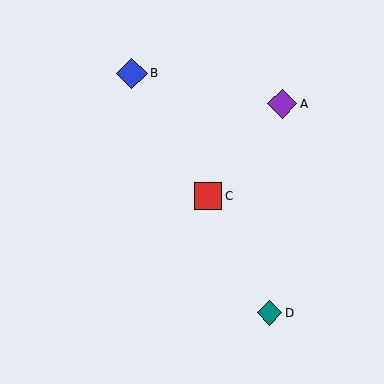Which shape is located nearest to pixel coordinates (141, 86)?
The blue diamond (labeled B) at (132, 73) is nearest to that location.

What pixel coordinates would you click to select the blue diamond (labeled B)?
Click at (132, 73) to select the blue diamond B.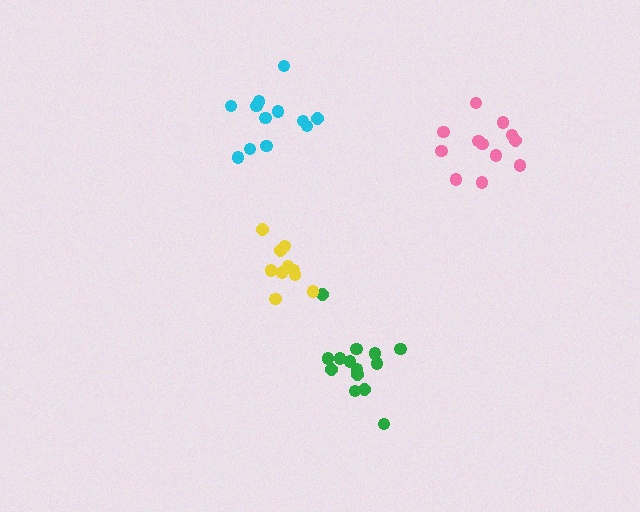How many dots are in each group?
Group 1: 12 dots, Group 2: 14 dots, Group 3: 10 dots, Group 4: 12 dots (48 total).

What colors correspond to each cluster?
The clusters are colored: cyan, green, yellow, pink.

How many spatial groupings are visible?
There are 4 spatial groupings.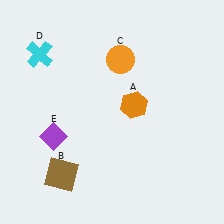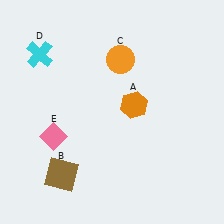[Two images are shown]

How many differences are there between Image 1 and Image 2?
There is 1 difference between the two images.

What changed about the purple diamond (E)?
In Image 1, E is purple. In Image 2, it changed to pink.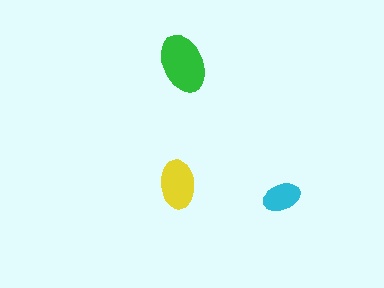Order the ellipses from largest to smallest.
the green one, the yellow one, the cyan one.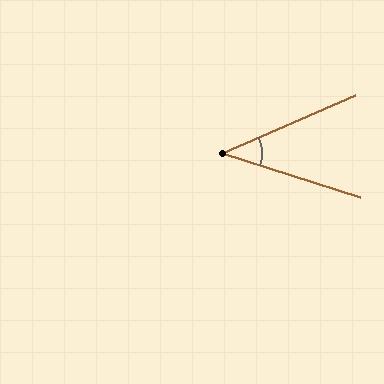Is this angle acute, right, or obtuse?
It is acute.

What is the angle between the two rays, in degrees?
Approximately 41 degrees.